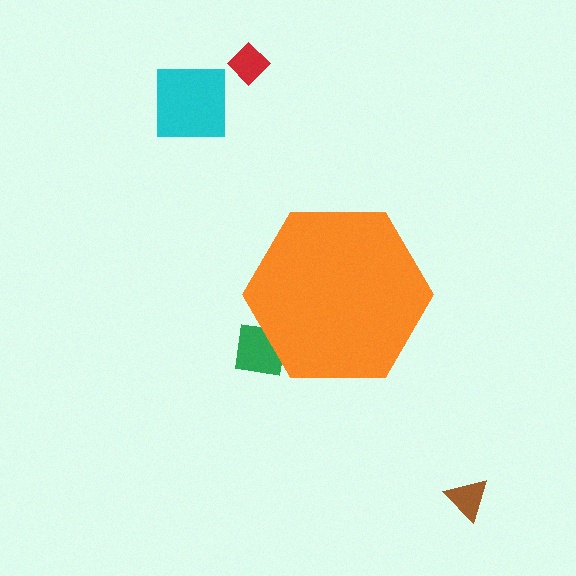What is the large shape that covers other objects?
An orange hexagon.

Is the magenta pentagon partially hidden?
Yes, the magenta pentagon is partially hidden behind the orange hexagon.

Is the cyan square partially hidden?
No, the cyan square is fully visible.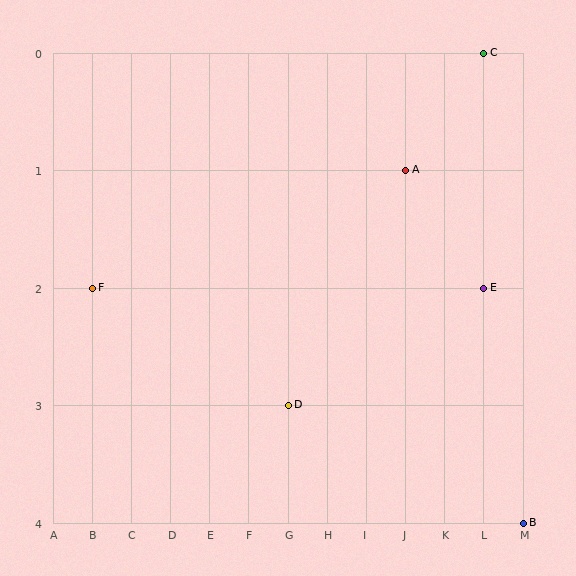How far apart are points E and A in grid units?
Points E and A are 2 columns and 1 row apart (about 2.2 grid units diagonally).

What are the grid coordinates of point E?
Point E is at grid coordinates (L, 2).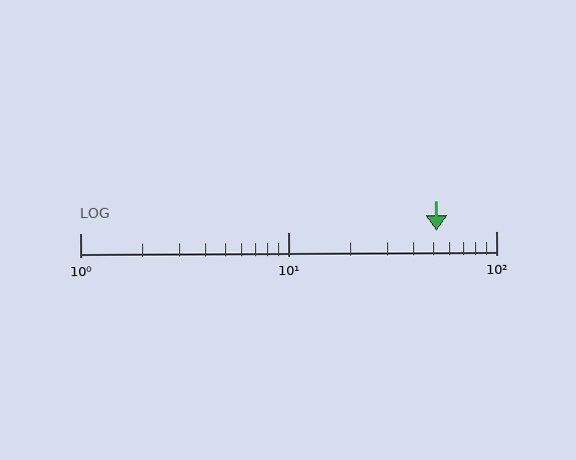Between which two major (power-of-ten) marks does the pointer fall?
The pointer is between 10 and 100.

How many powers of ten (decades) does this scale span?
The scale spans 2 decades, from 1 to 100.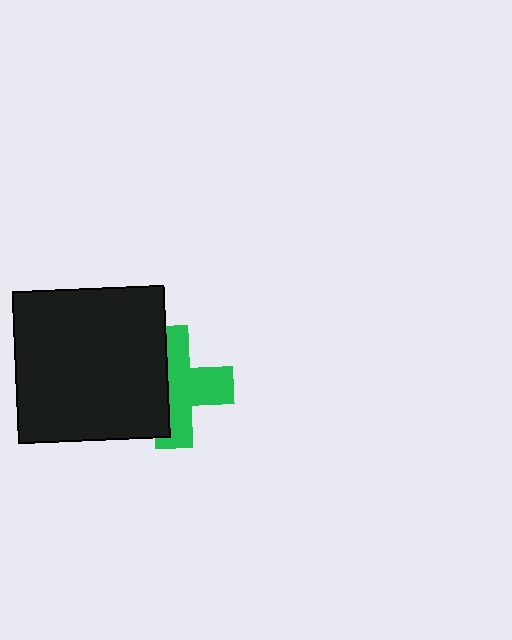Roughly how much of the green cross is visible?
About half of it is visible (roughly 58%).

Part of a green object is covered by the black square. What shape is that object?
It is a cross.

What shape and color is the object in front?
The object in front is a black square.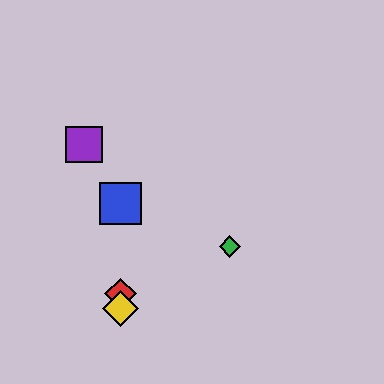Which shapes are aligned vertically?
The red diamond, the blue square, the yellow diamond are aligned vertically.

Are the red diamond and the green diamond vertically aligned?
No, the red diamond is at x≈120 and the green diamond is at x≈230.